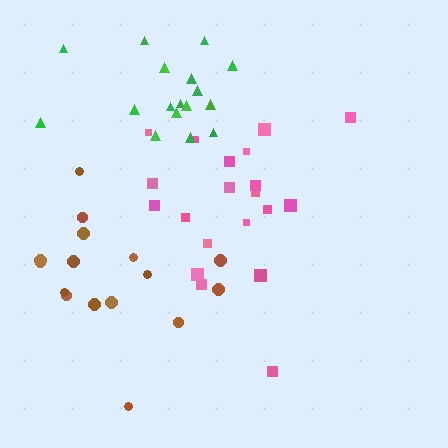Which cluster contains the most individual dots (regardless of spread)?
Pink (20).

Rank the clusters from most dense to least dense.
pink, brown, green.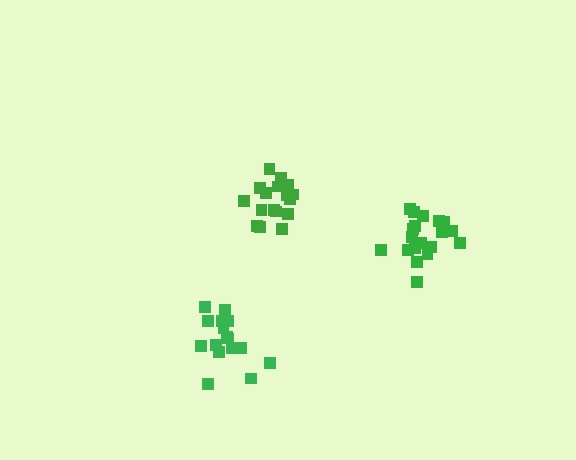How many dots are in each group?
Group 1: 16 dots, Group 2: 17 dots, Group 3: 19 dots (52 total).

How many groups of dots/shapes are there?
There are 3 groups.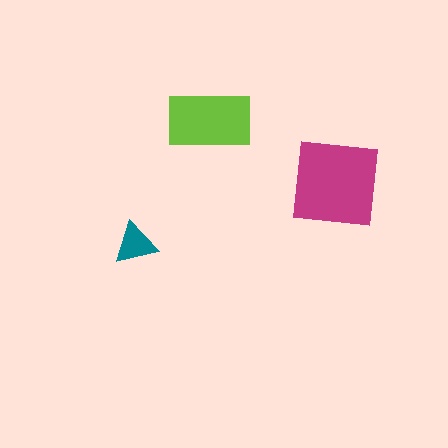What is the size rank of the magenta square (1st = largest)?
1st.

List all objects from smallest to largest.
The teal triangle, the lime rectangle, the magenta square.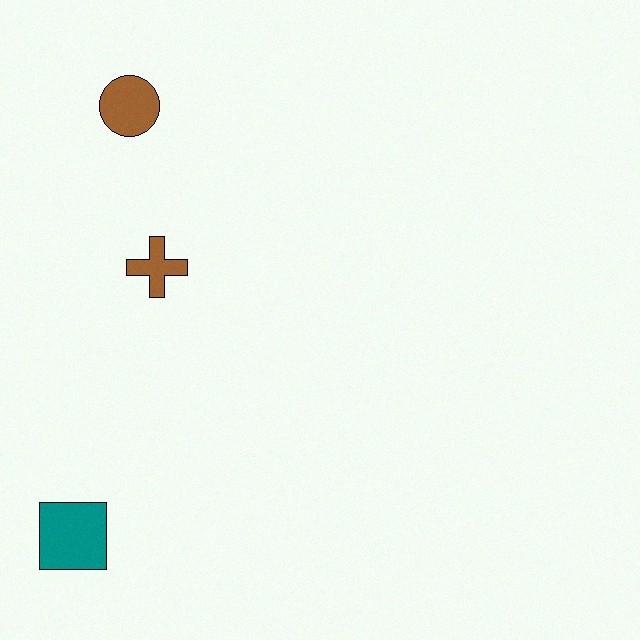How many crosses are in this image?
There is 1 cross.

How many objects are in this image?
There are 3 objects.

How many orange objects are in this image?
There are no orange objects.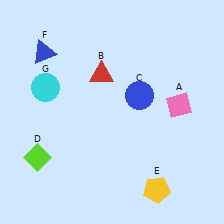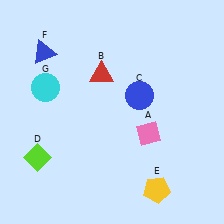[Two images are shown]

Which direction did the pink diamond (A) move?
The pink diamond (A) moved left.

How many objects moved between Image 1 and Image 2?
1 object moved between the two images.